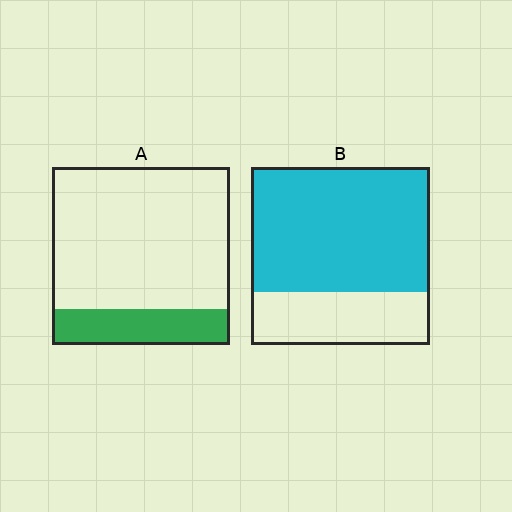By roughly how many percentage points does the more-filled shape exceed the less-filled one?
By roughly 50 percentage points (B over A).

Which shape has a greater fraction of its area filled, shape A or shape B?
Shape B.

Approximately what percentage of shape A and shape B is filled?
A is approximately 20% and B is approximately 70%.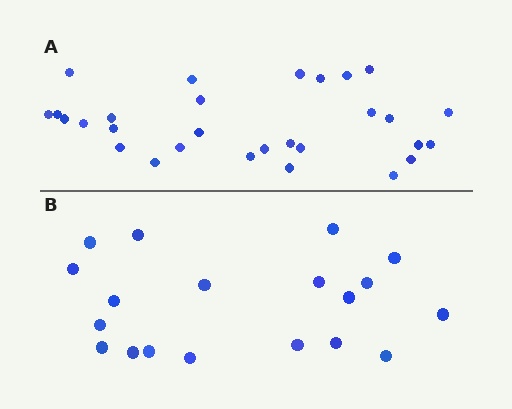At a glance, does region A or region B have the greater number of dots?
Region A (the top region) has more dots.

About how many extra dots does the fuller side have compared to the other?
Region A has roughly 10 or so more dots than region B.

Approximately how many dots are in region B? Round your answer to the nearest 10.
About 20 dots. (The exact count is 19, which rounds to 20.)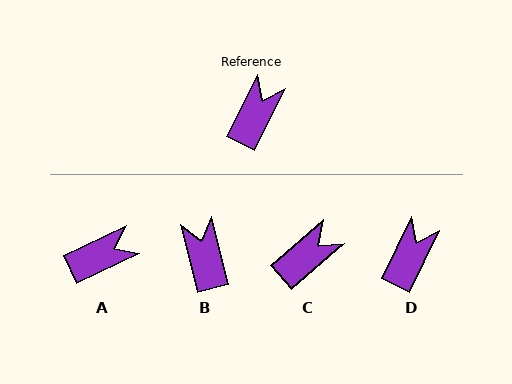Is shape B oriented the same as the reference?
No, it is off by about 41 degrees.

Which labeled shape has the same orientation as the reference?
D.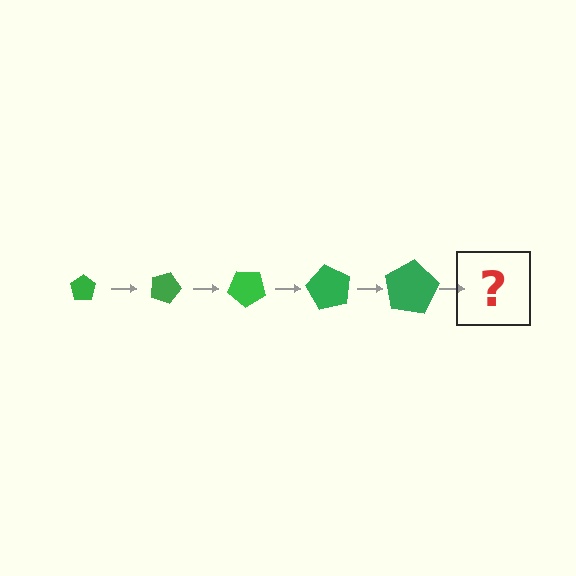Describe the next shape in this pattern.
It should be a pentagon, larger than the previous one and rotated 100 degrees from the start.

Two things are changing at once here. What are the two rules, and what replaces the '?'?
The two rules are that the pentagon grows larger each step and it rotates 20 degrees each step. The '?' should be a pentagon, larger than the previous one and rotated 100 degrees from the start.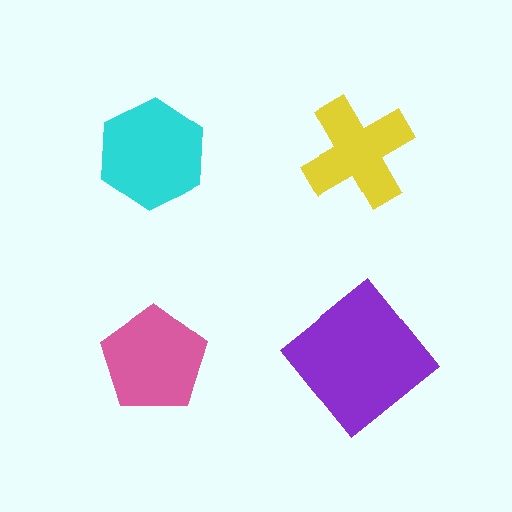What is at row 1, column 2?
A yellow cross.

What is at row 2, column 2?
A purple diamond.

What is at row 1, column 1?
A cyan hexagon.